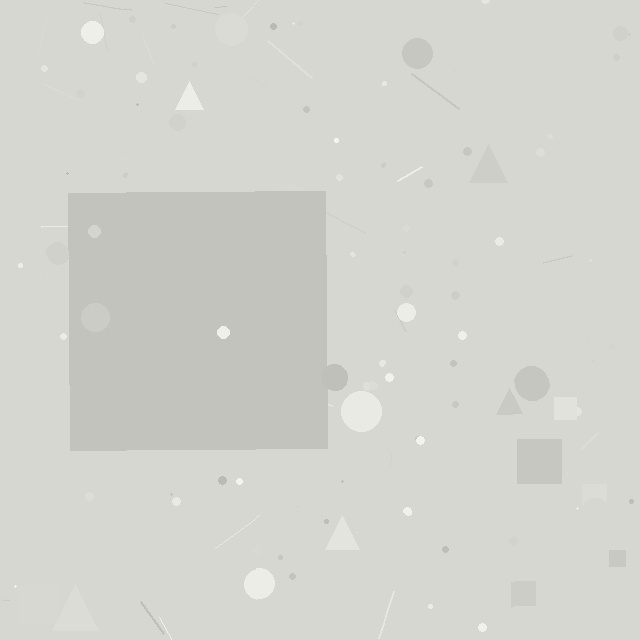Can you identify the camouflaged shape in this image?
The camouflaged shape is a square.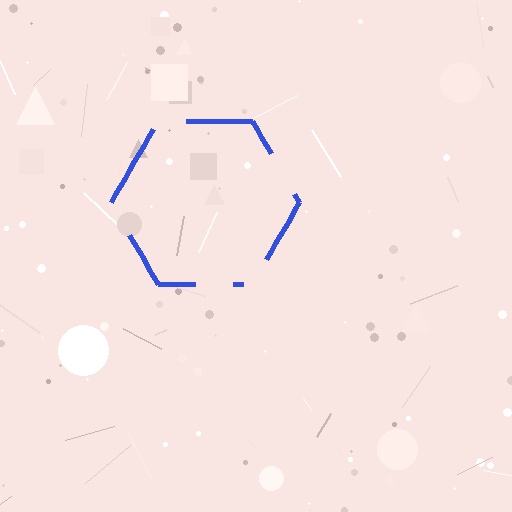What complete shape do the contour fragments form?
The contour fragments form a hexagon.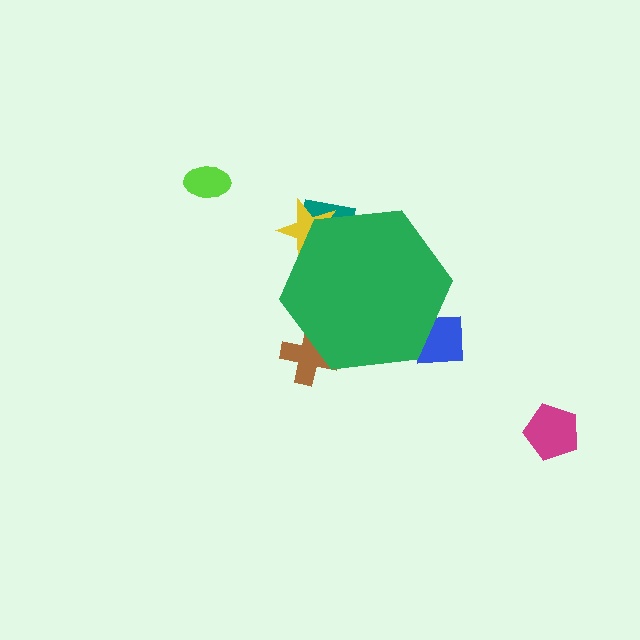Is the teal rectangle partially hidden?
Yes, the teal rectangle is partially hidden behind the green hexagon.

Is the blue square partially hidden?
Yes, the blue square is partially hidden behind the green hexagon.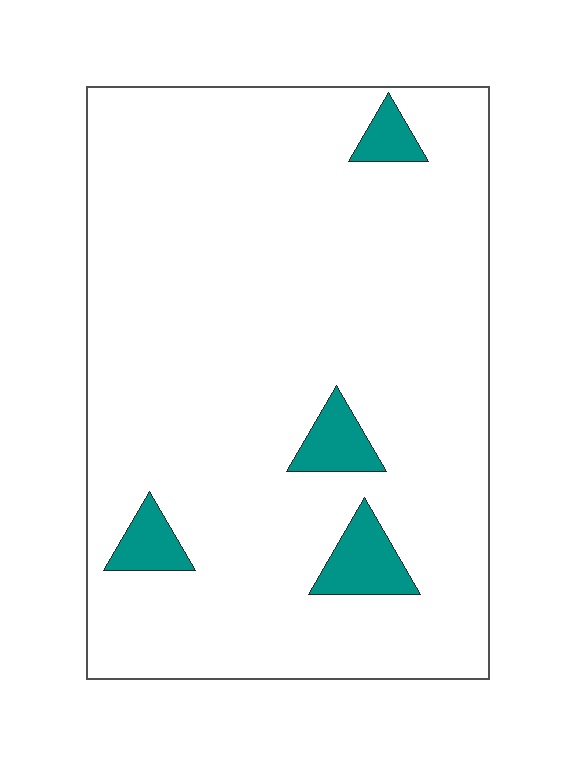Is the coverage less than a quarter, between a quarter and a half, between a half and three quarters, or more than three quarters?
Less than a quarter.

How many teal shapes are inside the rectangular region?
4.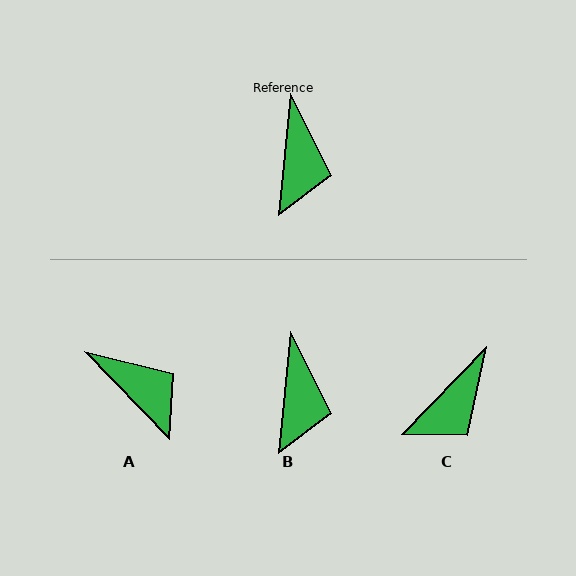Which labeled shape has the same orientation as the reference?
B.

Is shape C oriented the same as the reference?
No, it is off by about 38 degrees.